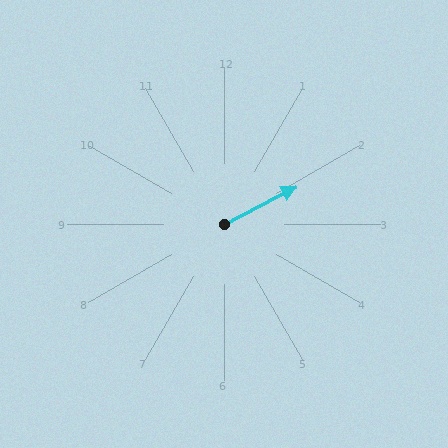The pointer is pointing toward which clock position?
Roughly 2 o'clock.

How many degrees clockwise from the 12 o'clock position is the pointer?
Approximately 63 degrees.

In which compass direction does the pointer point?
Northeast.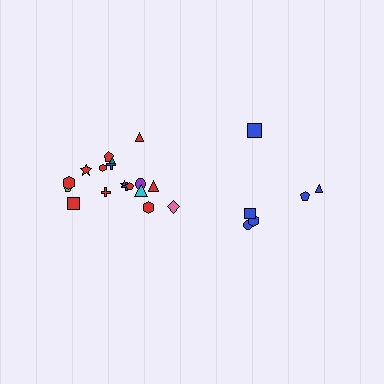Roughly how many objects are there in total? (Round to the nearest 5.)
Roughly 25 objects in total.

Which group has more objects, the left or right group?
The left group.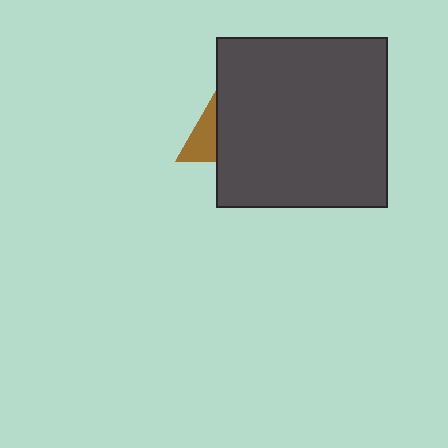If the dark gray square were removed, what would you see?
You would see the complete brown triangle.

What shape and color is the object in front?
The object in front is a dark gray square.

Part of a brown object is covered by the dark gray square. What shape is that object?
It is a triangle.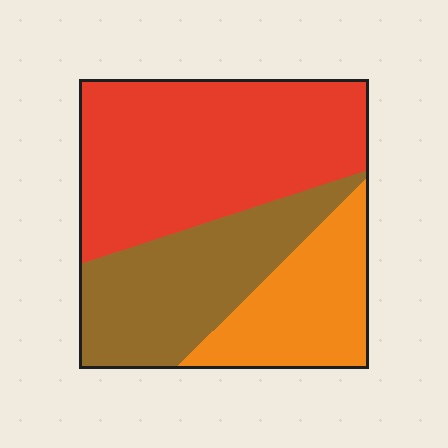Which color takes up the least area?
Orange, at roughly 20%.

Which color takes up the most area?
Red, at roughly 50%.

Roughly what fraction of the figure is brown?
Brown takes up between a sixth and a third of the figure.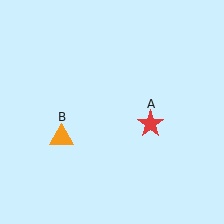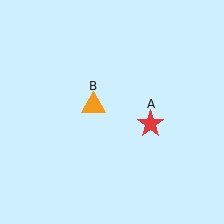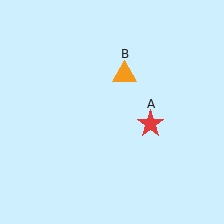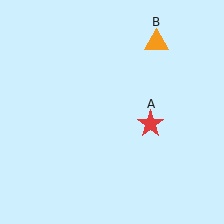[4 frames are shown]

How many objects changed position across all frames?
1 object changed position: orange triangle (object B).